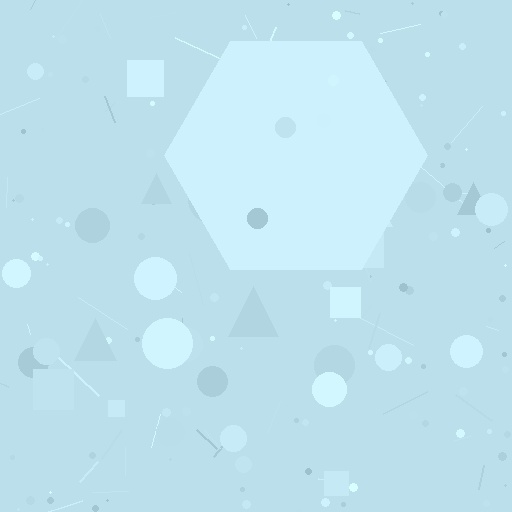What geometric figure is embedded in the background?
A hexagon is embedded in the background.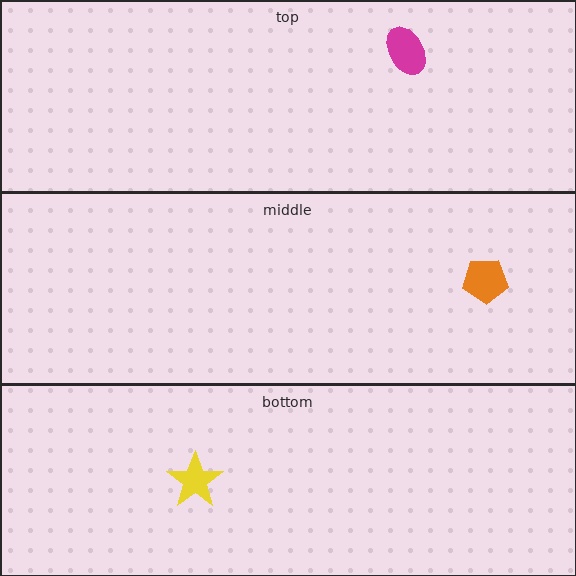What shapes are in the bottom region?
The yellow star.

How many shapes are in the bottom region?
1.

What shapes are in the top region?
The magenta ellipse.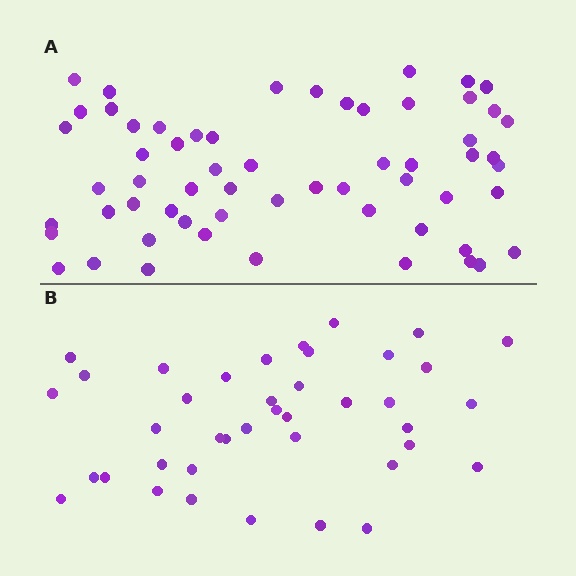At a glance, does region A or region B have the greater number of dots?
Region A (the top region) has more dots.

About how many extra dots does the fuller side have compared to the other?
Region A has approximately 20 more dots than region B.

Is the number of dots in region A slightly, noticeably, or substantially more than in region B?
Region A has substantially more. The ratio is roughly 1.5 to 1.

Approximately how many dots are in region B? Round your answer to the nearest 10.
About 40 dots.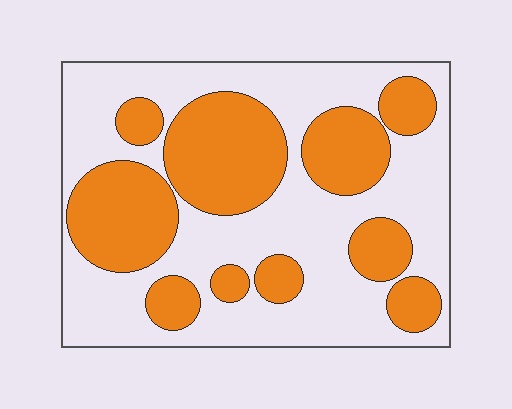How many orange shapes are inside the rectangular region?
10.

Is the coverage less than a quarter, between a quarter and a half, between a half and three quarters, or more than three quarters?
Between a quarter and a half.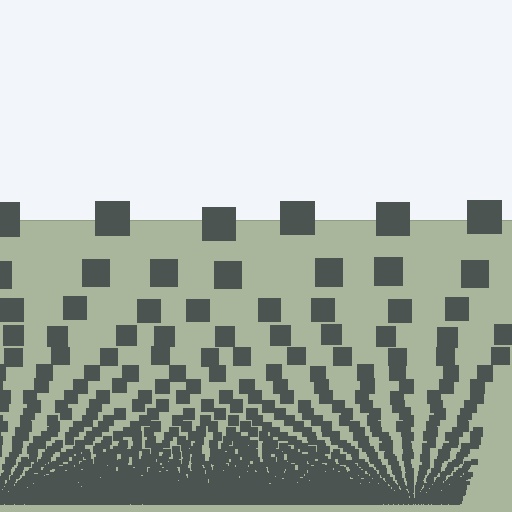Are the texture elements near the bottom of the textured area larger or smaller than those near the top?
Smaller. The gradient is inverted — elements near the bottom are smaller and denser.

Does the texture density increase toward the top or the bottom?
Density increases toward the bottom.